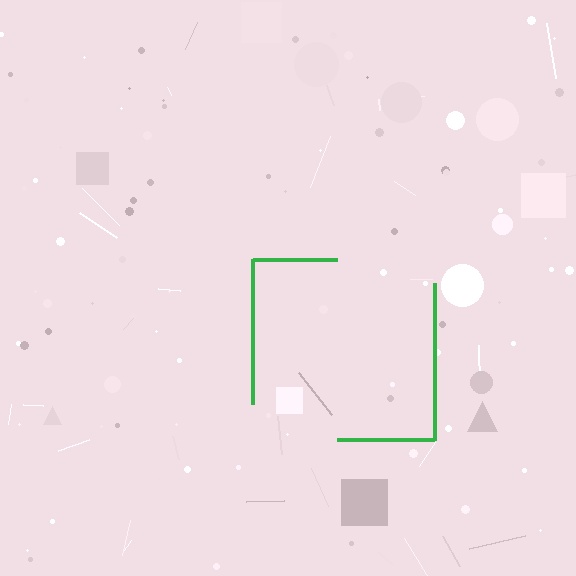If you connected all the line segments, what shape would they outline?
They would outline a square.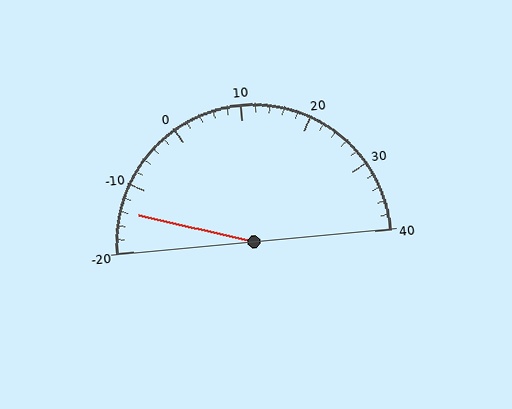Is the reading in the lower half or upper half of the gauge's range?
The reading is in the lower half of the range (-20 to 40).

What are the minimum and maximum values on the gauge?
The gauge ranges from -20 to 40.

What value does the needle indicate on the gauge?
The needle indicates approximately -14.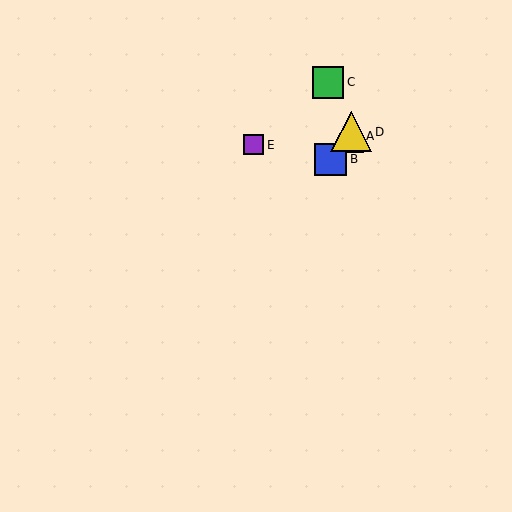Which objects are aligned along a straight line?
Objects A, B, D are aligned along a straight line.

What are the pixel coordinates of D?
Object D is at (351, 132).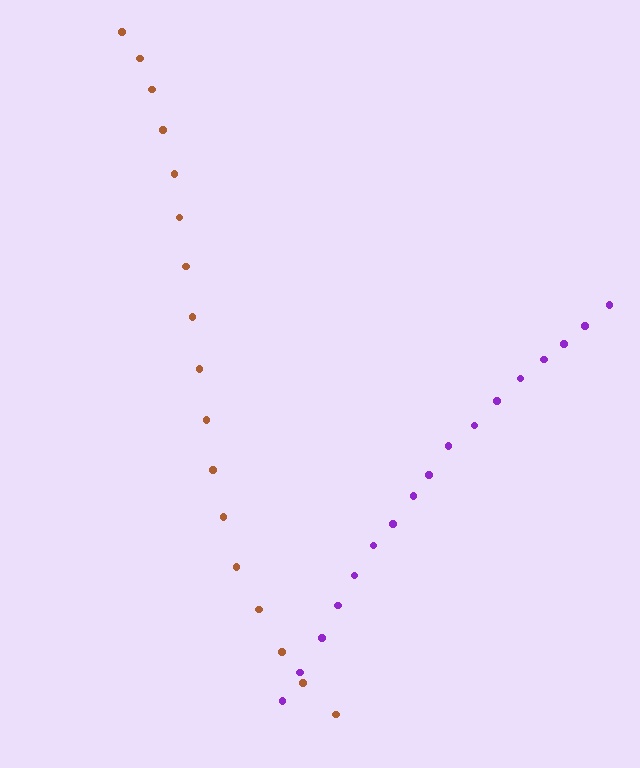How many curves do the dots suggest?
There are 2 distinct paths.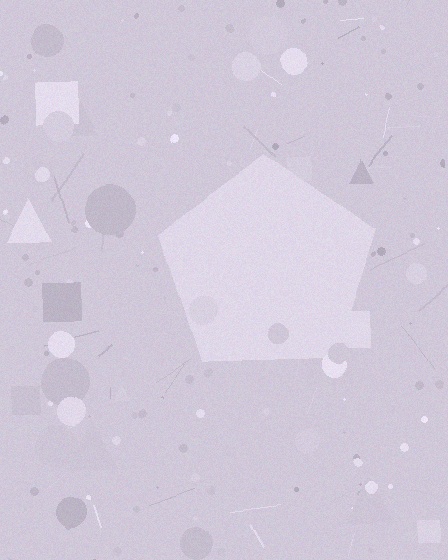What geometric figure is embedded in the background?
A pentagon is embedded in the background.